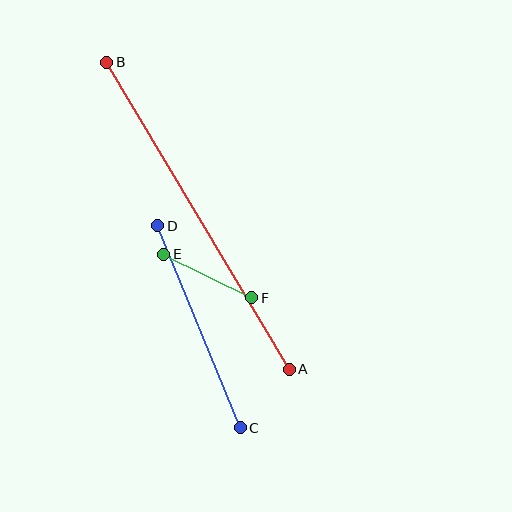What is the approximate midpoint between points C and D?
The midpoint is at approximately (199, 327) pixels.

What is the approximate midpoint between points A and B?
The midpoint is at approximately (198, 216) pixels.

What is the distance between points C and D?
The distance is approximately 218 pixels.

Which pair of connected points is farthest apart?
Points A and B are farthest apart.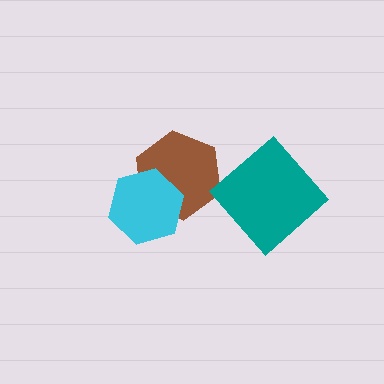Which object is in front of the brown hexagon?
The cyan hexagon is in front of the brown hexagon.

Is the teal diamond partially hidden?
No, no other shape covers it.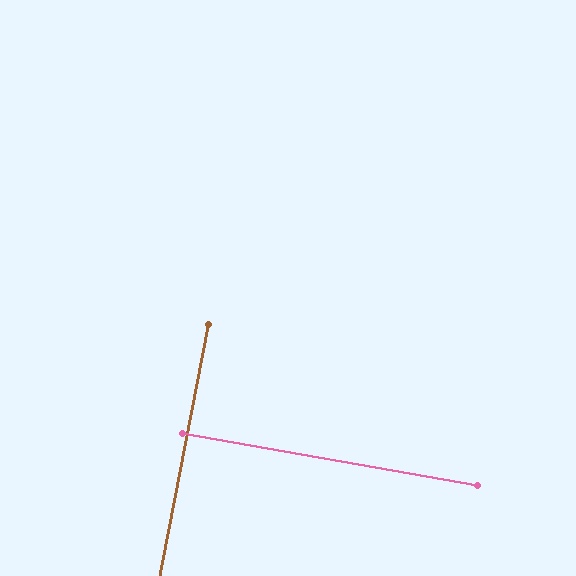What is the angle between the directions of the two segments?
Approximately 89 degrees.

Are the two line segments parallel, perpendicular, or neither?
Perpendicular — they meet at approximately 89°.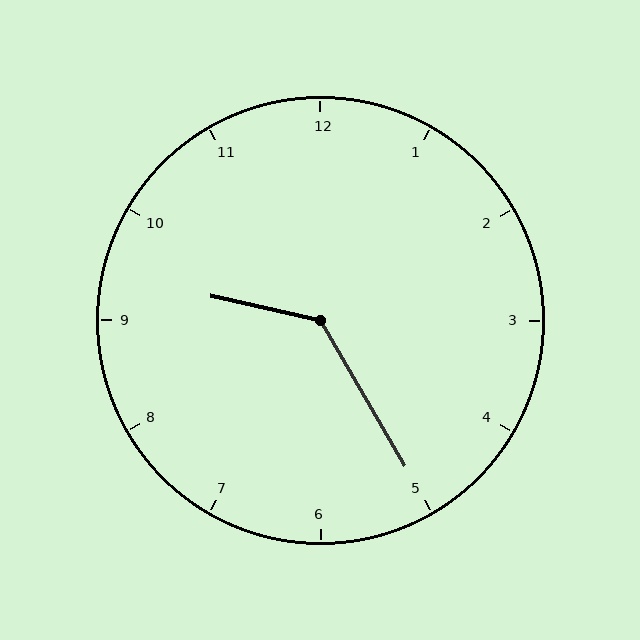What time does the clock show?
9:25.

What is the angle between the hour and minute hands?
Approximately 132 degrees.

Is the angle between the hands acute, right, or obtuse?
It is obtuse.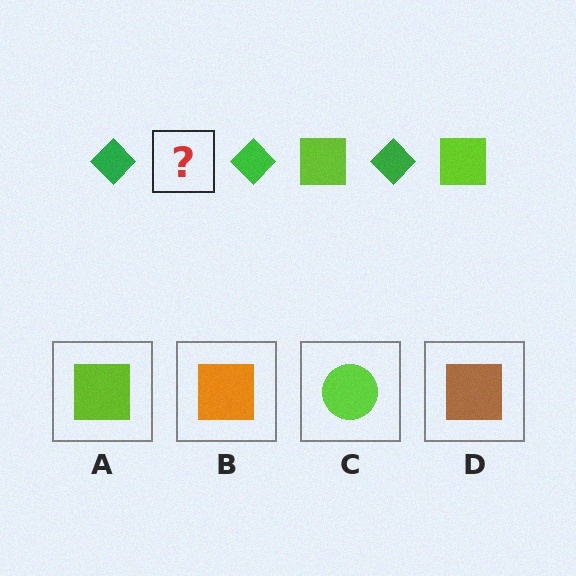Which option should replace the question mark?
Option A.